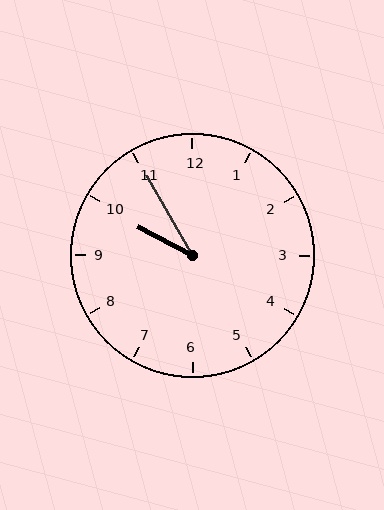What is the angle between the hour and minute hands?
Approximately 32 degrees.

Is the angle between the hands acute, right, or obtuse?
It is acute.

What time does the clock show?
9:55.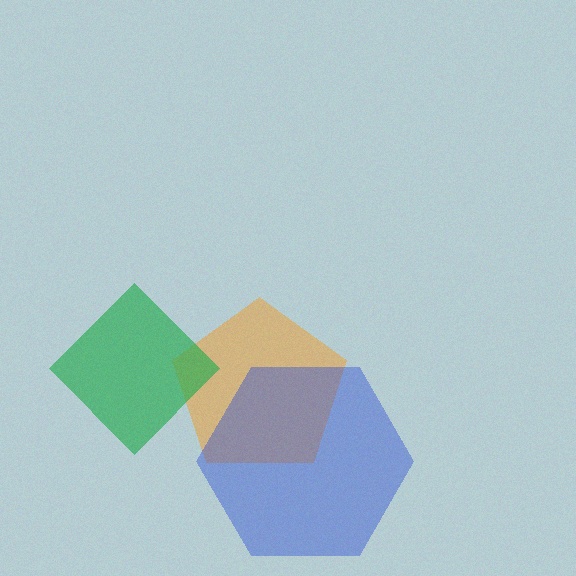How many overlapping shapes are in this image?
There are 3 overlapping shapes in the image.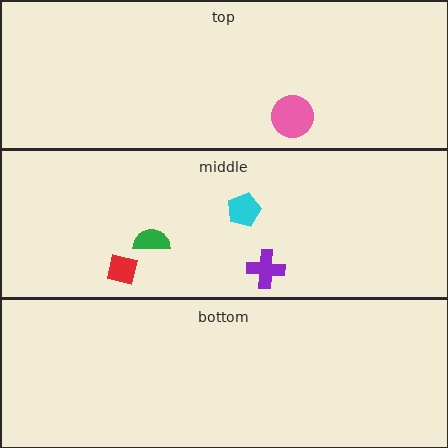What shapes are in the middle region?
The cyan pentagon, the red square, the green semicircle, the purple cross.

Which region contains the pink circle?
The top region.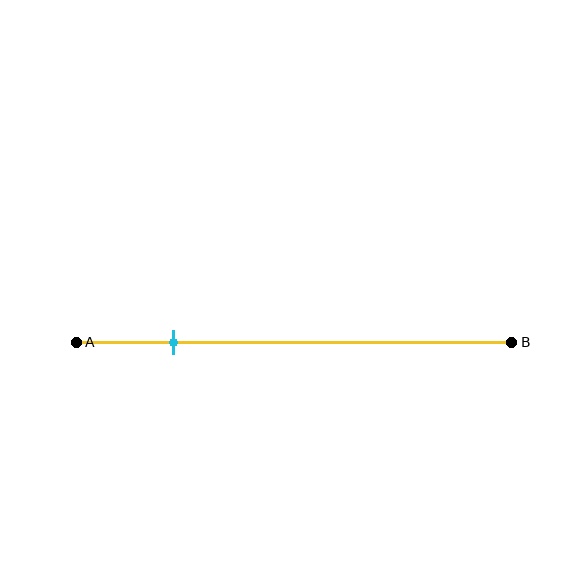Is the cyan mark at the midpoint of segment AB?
No, the mark is at about 20% from A, not at the 50% midpoint.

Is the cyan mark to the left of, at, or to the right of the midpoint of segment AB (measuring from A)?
The cyan mark is to the left of the midpoint of segment AB.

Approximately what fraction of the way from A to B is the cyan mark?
The cyan mark is approximately 20% of the way from A to B.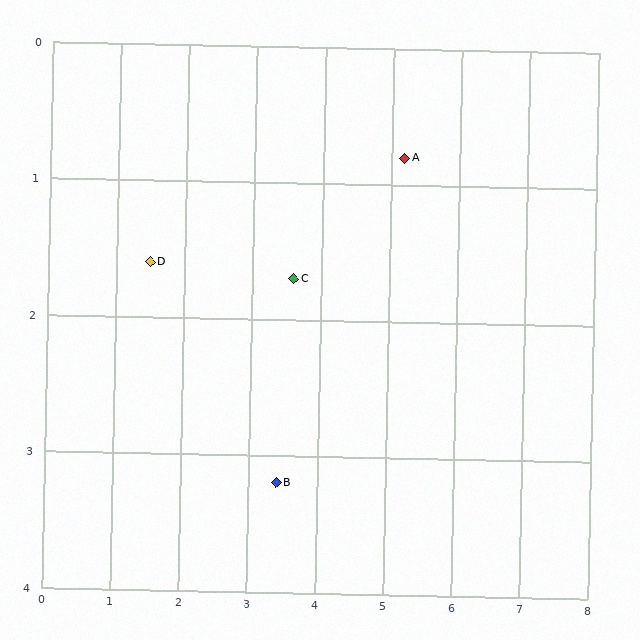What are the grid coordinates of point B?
Point B is at approximately (3.4, 3.2).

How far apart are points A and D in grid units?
Points A and D are about 3.8 grid units apart.